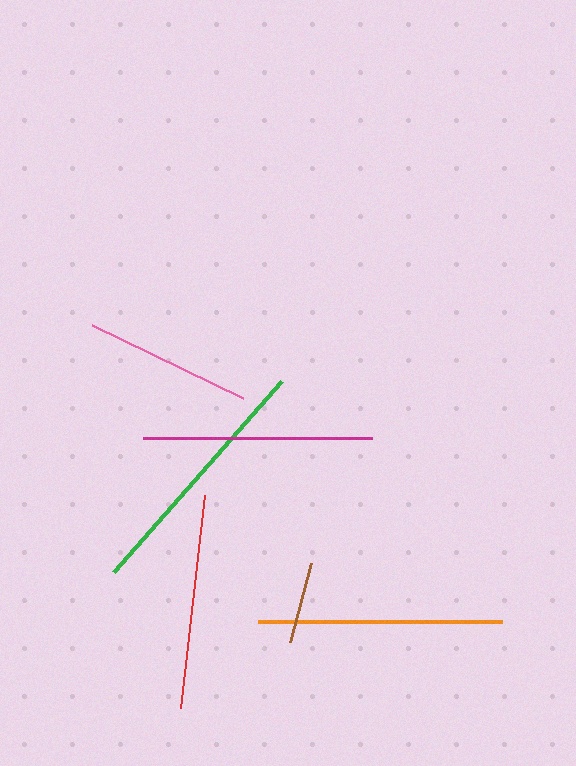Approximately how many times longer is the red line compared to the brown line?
The red line is approximately 2.6 times the length of the brown line.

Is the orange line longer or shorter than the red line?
The orange line is longer than the red line.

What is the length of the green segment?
The green segment is approximately 254 pixels long.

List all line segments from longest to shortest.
From longest to shortest: green, orange, magenta, red, pink, brown.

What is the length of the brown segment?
The brown segment is approximately 82 pixels long.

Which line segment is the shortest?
The brown line is the shortest at approximately 82 pixels.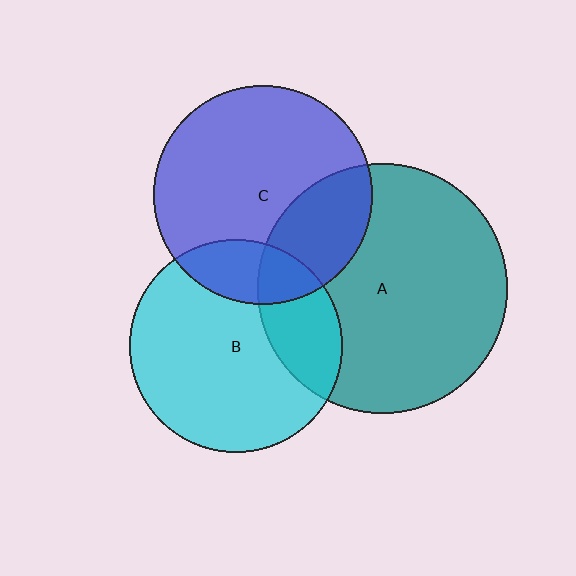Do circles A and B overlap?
Yes.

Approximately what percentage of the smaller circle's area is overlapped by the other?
Approximately 25%.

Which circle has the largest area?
Circle A (teal).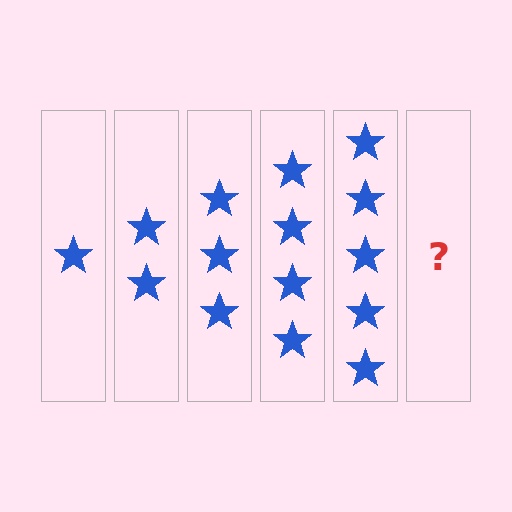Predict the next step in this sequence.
The next step is 6 stars.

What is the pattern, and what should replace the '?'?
The pattern is that each step adds one more star. The '?' should be 6 stars.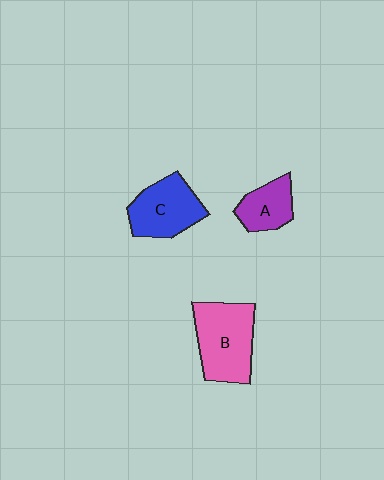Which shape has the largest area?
Shape B (pink).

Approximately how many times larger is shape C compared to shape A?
Approximately 1.5 times.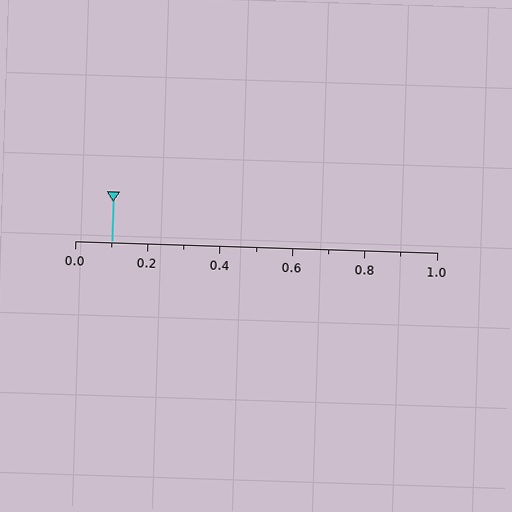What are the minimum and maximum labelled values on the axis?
The axis runs from 0.0 to 1.0.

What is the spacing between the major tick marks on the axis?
The major ticks are spaced 0.2 apart.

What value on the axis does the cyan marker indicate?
The marker indicates approximately 0.1.